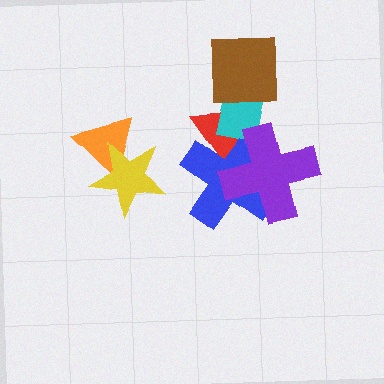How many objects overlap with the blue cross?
2 objects overlap with the blue cross.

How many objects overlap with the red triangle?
4 objects overlap with the red triangle.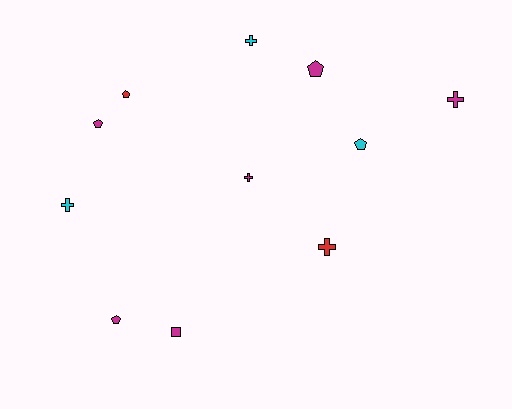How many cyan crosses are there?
There are 2 cyan crosses.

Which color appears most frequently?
Magenta, with 6 objects.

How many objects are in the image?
There are 11 objects.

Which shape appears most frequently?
Cross, with 5 objects.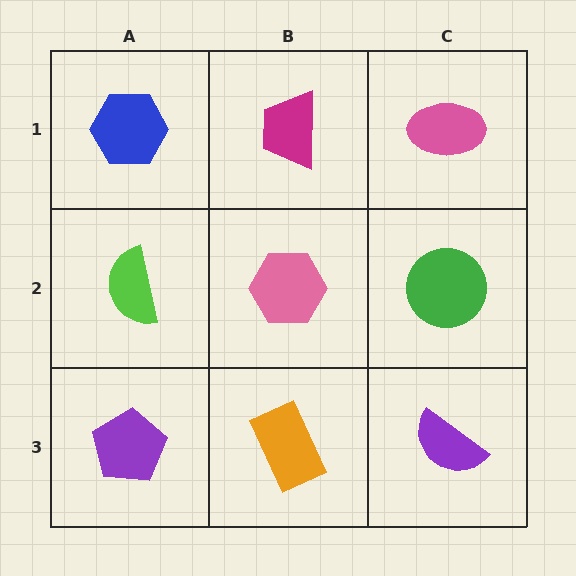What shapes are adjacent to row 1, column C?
A green circle (row 2, column C), a magenta trapezoid (row 1, column B).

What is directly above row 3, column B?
A pink hexagon.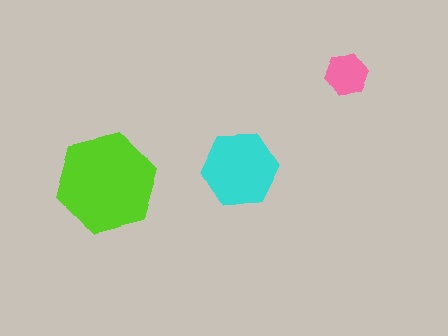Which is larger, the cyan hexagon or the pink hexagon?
The cyan one.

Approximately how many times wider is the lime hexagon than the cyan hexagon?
About 1.5 times wider.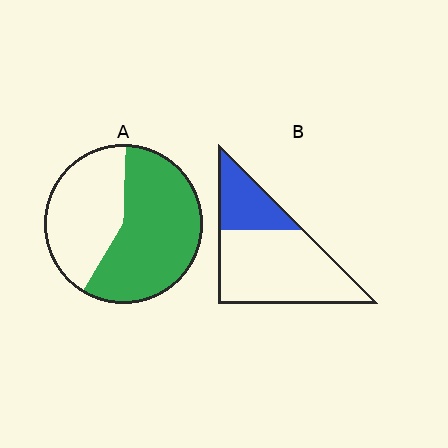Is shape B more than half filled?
No.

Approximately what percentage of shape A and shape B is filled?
A is approximately 60% and B is approximately 30%.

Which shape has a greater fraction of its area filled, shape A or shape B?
Shape A.